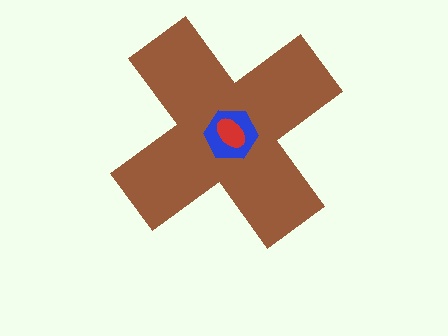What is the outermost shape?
The brown cross.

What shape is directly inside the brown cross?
The blue hexagon.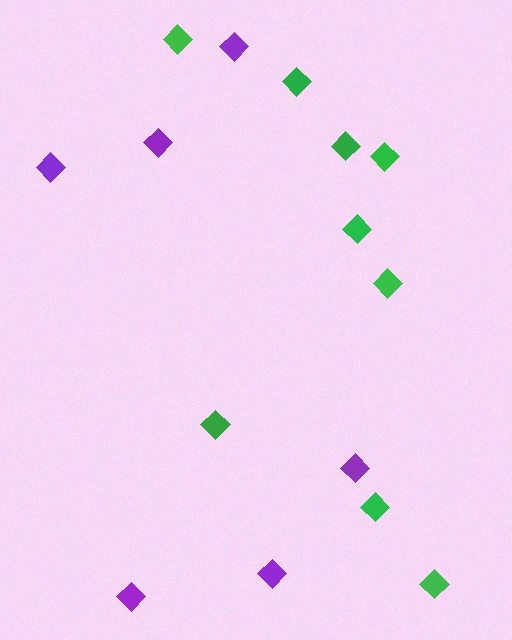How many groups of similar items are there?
There are 2 groups: one group of purple diamonds (6) and one group of green diamonds (9).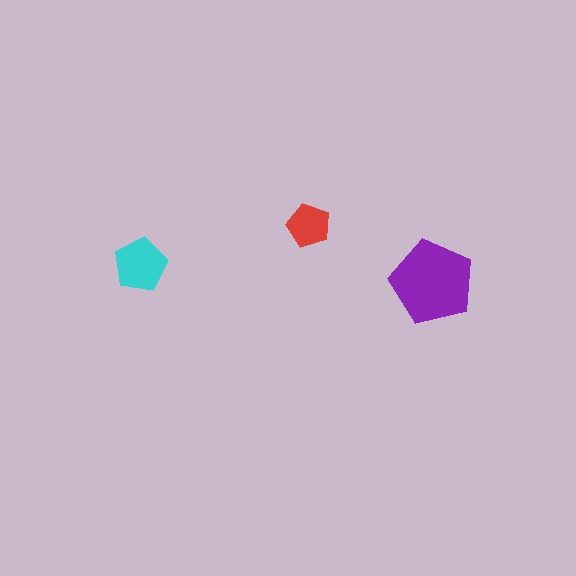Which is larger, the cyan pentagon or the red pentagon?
The cyan one.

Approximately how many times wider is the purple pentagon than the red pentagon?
About 2 times wider.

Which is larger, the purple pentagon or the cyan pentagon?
The purple one.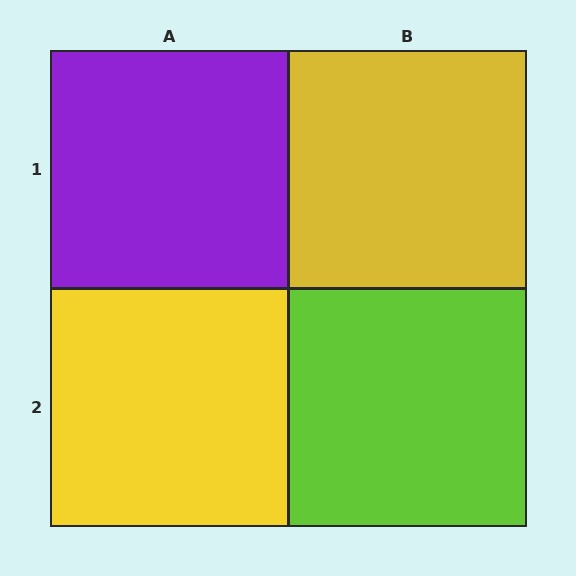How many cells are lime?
1 cell is lime.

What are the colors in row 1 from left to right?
Purple, yellow.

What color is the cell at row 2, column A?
Yellow.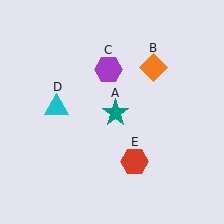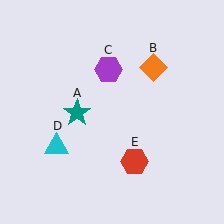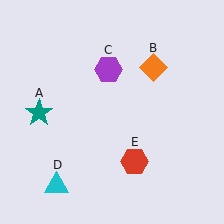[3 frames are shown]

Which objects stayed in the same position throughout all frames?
Orange diamond (object B) and purple hexagon (object C) and red hexagon (object E) remained stationary.